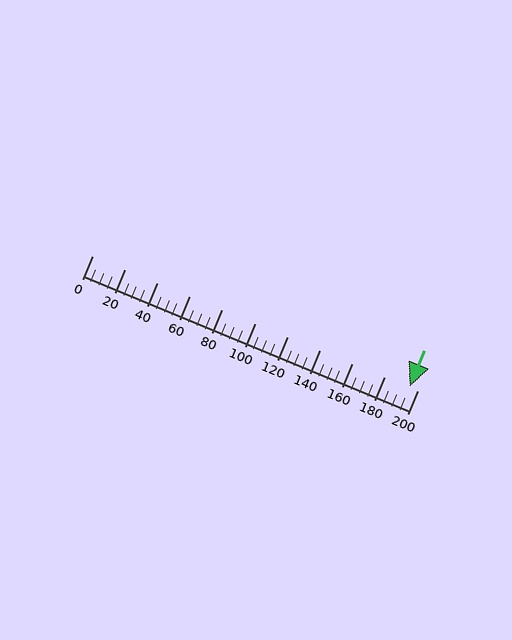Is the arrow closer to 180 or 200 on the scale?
The arrow is closer to 200.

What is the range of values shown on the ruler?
The ruler shows values from 0 to 200.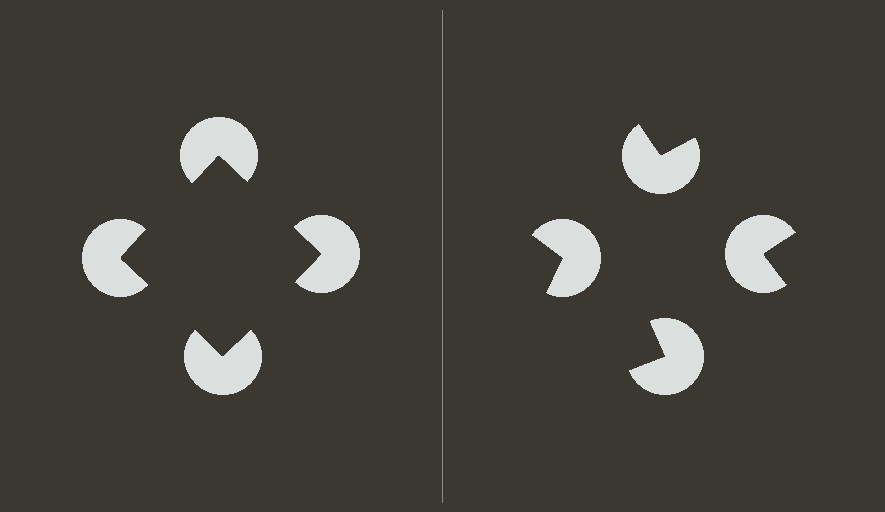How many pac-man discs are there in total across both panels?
8 — 4 on each side.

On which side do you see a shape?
An illusory square appears on the left side. On the right side the wedge cuts are rotated, so no coherent shape forms.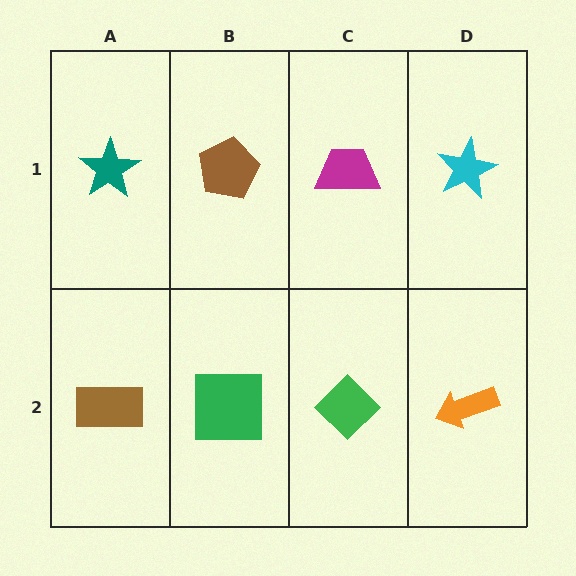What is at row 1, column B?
A brown pentagon.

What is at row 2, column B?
A green square.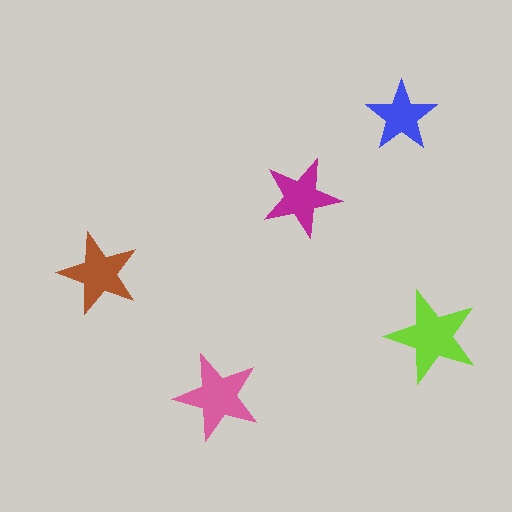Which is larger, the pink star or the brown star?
The pink one.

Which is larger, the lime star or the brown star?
The lime one.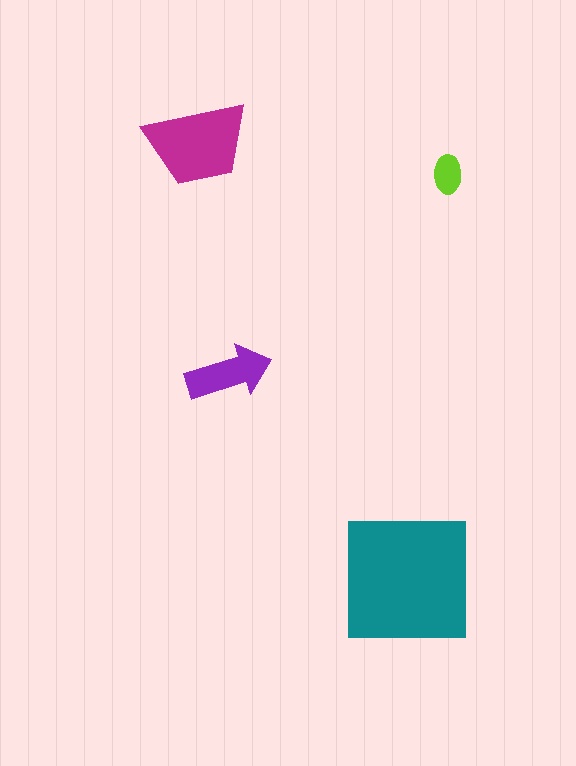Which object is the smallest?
The lime ellipse.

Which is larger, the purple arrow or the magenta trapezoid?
The magenta trapezoid.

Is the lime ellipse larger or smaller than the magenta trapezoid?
Smaller.